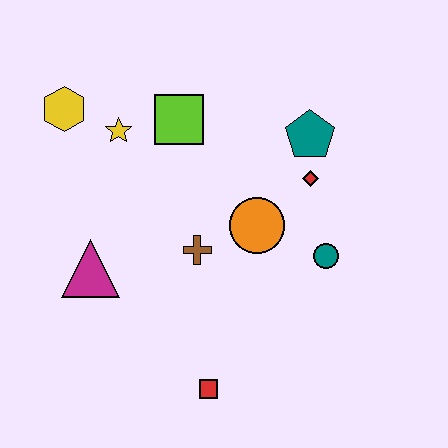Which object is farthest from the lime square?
The red square is farthest from the lime square.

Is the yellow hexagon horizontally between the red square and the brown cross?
No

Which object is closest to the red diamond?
The teal pentagon is closest to the red diamond.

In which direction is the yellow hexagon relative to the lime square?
The yellow hexagon is to the left of the lime square.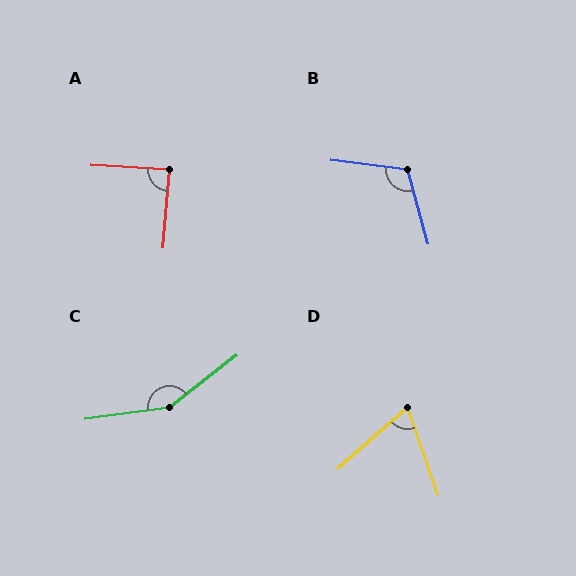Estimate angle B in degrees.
Approximately 113 degrees.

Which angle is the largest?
C, at approximately 150 degrees.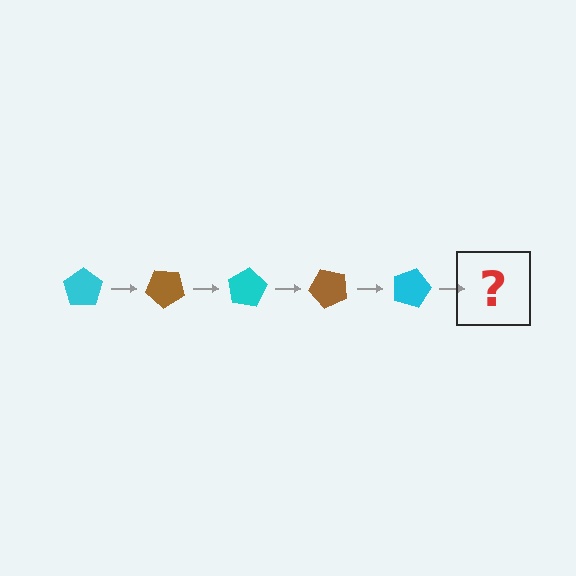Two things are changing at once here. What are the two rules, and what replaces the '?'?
The two rules are that it rotates 40 degrees each step and the color cycles through cyan and brown. The '?' should be a brown pentagon, rotated 200 degrees from the start.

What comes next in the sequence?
The next element should be a brown pentagon, rotated 200 degrees from the start.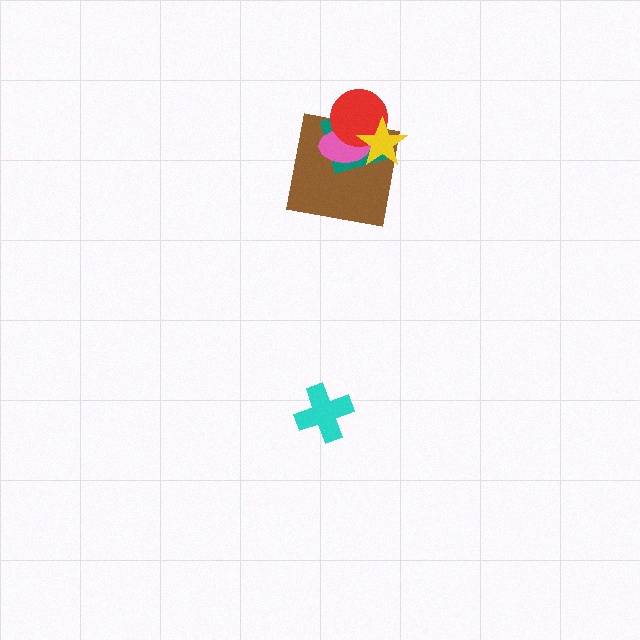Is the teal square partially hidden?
Yes, it is partially covered by another shape.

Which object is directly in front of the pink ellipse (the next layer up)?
The red circle is directly in front of the pink ellipse.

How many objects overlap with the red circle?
4 objects overlap with the red circle.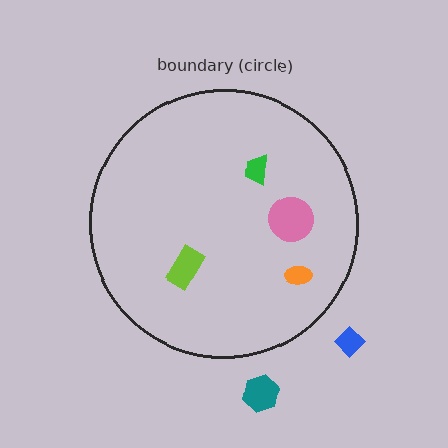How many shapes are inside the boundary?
4 inside, 2 outside.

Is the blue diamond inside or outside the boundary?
Outside.